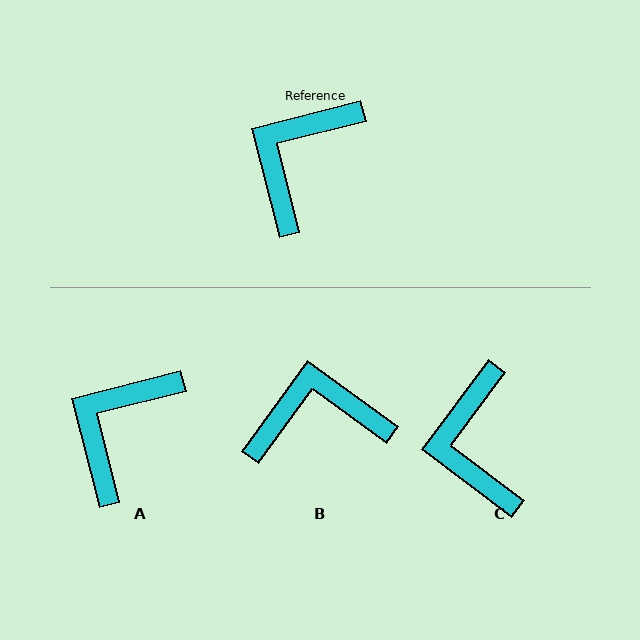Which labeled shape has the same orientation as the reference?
A.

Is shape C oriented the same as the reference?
No, it is off by about 39 degrees.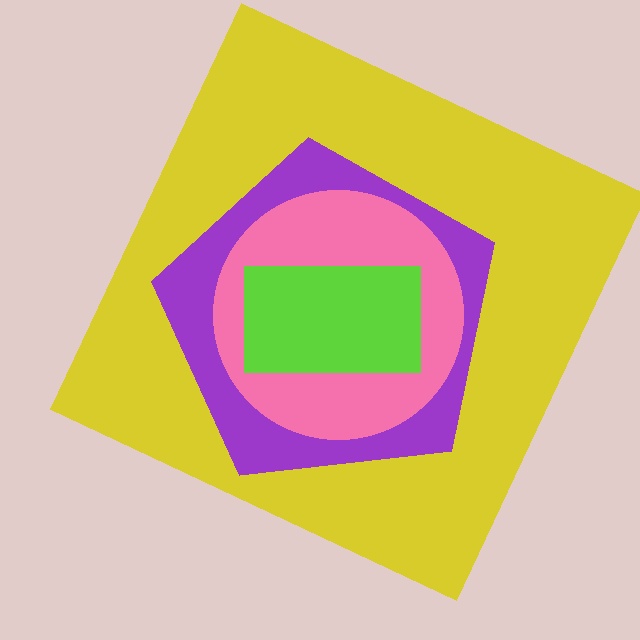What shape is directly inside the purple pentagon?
The pink circle.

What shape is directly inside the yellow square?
The purple pentagon.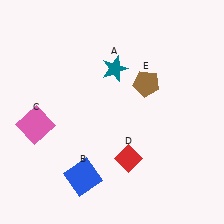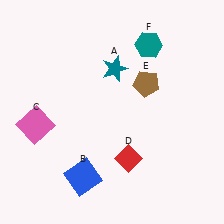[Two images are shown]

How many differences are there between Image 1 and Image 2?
There is 1 difference between the two images.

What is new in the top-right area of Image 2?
A teal hexagon (F) was added in the top-right area of Image 2.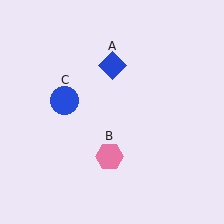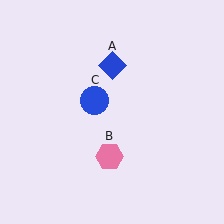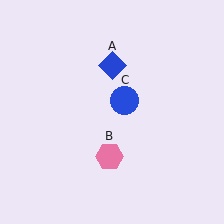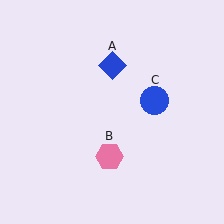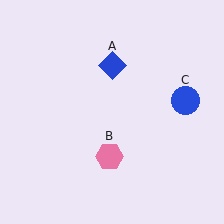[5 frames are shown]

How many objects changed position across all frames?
1 object changed position: blue circle (object C).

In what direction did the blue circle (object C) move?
The blue circle (object C) moved right.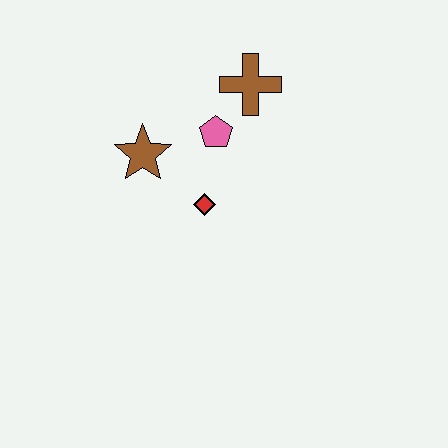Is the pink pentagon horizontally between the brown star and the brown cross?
Yes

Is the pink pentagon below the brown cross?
Yes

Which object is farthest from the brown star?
The brown cross is farthest from the brown star.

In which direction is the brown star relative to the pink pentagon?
The brown star is to the left of the pink pentagon.